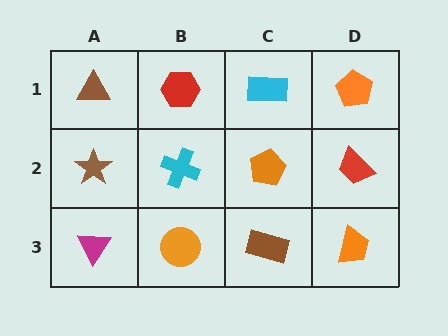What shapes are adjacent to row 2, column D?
An orange pentagon (row 1, column D), an orange trapezoid (row 3, column D), an orange pentagon (row 2, column C).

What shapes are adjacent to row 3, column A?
A brown star (row 2, column A), an orange circle (row 3, column B).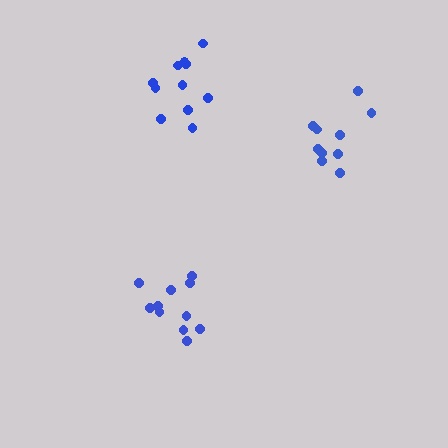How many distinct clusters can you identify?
There are 3 distinct clusters.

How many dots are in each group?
Group 1: 11 dots, Group 2: 10 dots, Group 3: 11 dots (32 total).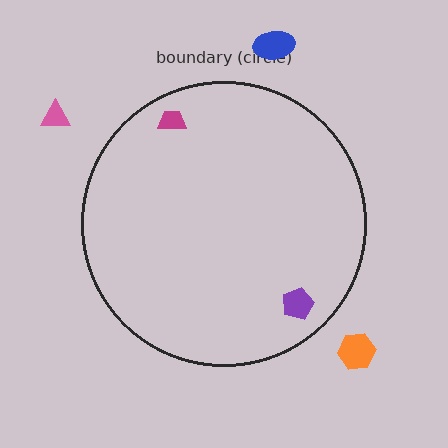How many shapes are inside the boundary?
2 inside, 3 outside.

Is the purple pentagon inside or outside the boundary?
Inside.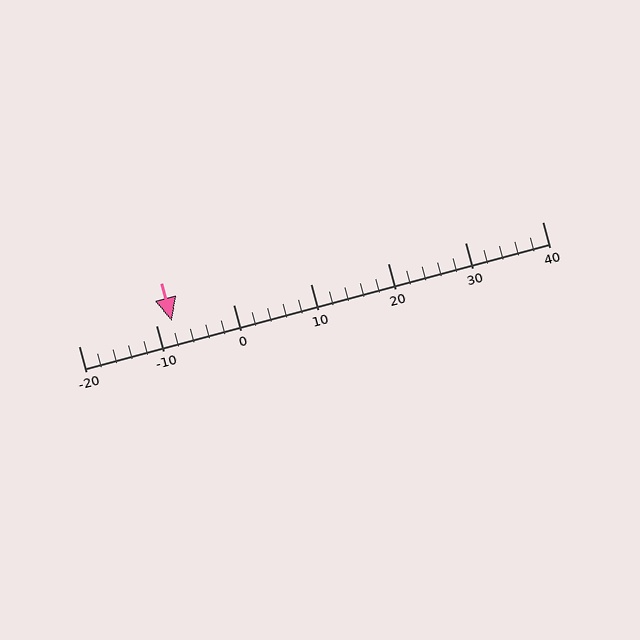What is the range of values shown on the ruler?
The ruler shows values from -20 to 40.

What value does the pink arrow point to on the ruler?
The pink arrow points to approximately -8.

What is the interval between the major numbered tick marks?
The major tick marks are spaced 10 units apart.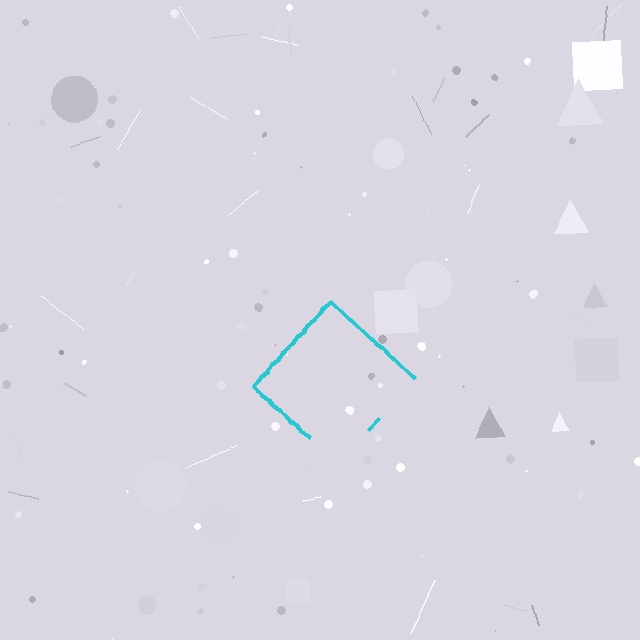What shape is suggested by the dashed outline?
The dashed outline suggests a diamond.